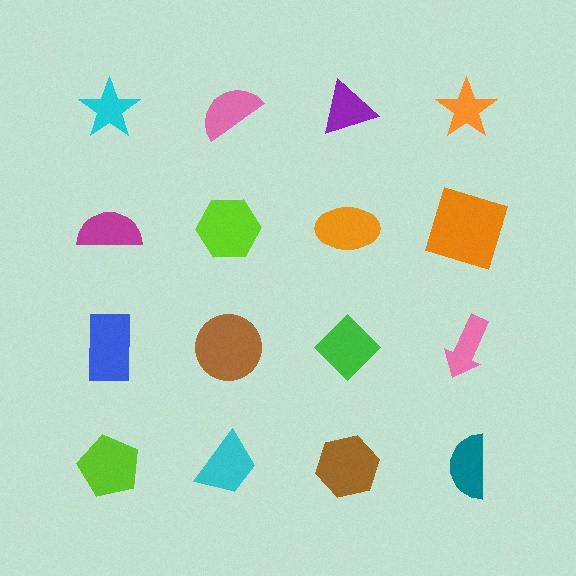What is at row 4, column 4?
A teal semicircle.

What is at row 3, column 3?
A green diamond.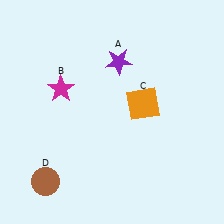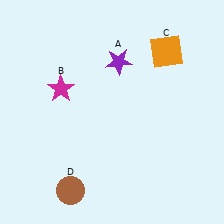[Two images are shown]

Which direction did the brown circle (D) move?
The brown circle (D) moved right.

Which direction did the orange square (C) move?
The orange square (C) moved up.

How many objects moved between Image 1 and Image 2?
2 objects moved between the two images.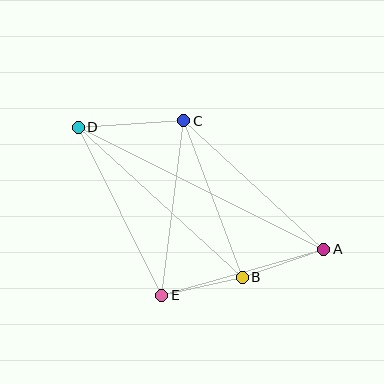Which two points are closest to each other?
Points B and E are closest to each other.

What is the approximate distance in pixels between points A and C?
The distance between A and C is approximately 190 pixels.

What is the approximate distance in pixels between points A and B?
The distance between A and B is approximately 87 pixels.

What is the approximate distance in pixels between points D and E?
The distance between D and E is approximately 188 pixels.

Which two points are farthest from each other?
Points A and D are farthest from each other.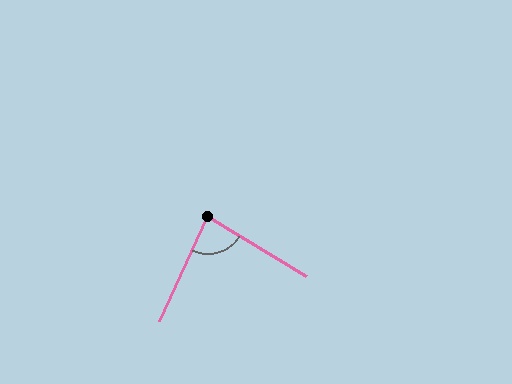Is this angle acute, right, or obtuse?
It is acute.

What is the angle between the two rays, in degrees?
Approximately 83 degrees.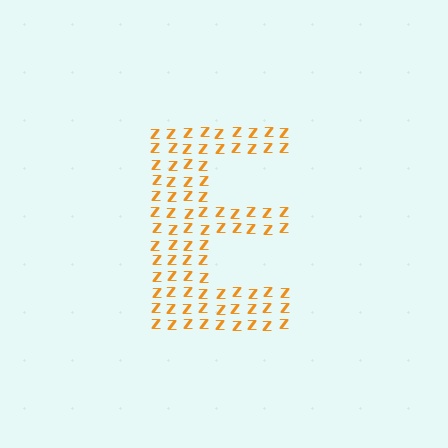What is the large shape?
The large shape is the letter E.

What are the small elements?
The small elements are letter Z's.